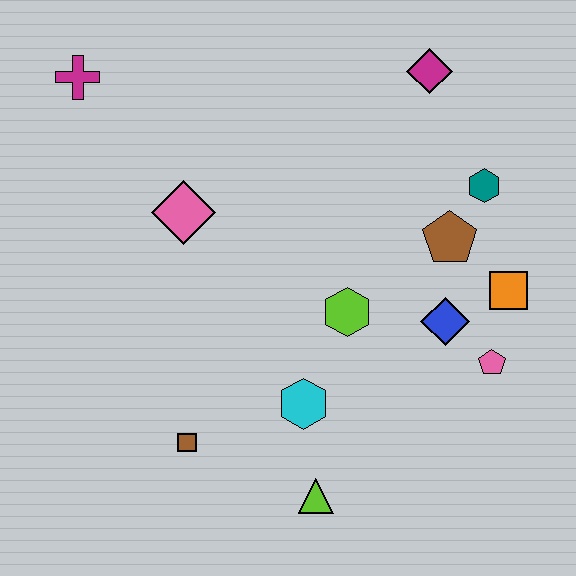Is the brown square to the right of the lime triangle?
No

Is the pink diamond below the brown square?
No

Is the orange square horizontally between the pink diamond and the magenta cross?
No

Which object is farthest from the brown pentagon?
The magenta cross is farthest from the brown pentagon.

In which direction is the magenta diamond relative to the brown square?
The magenta diamond is above the brown square.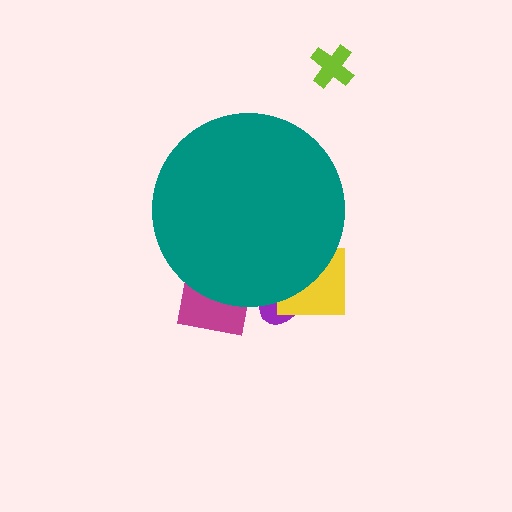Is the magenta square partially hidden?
Yes, the magenta square is partially hidden behind the teal circle.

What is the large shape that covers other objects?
A teal circle.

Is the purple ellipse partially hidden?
Yes, the purple ellipse is partially hidden behind the teal circle.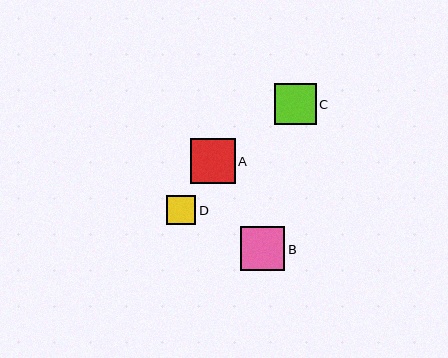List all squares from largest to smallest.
From largest to smallest: A, B, C, D.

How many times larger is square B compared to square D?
Square B is approximately 1.5 times the size of square D.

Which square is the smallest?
Square D is the smallest with a size of approximately 29 pixels.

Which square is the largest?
Square A is the largest with a size of approximately 45 pixels.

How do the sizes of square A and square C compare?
Square A and square C are approximately the same size.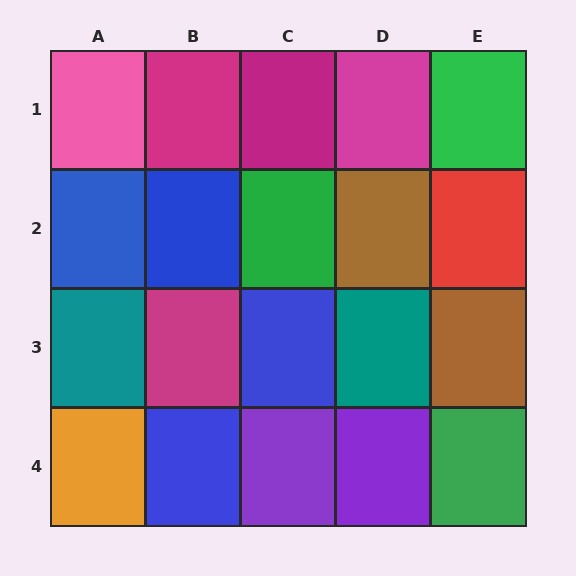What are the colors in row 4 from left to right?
Orange, blue, purple, purple, green.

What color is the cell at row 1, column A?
Pink.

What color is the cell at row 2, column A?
Blue.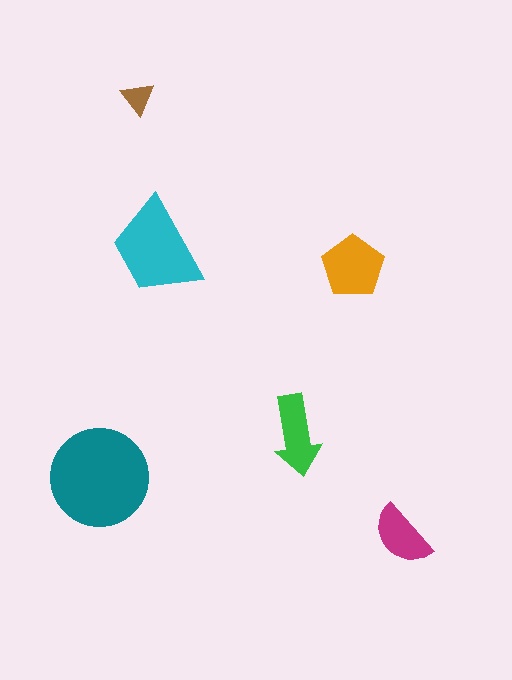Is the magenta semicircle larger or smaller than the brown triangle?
Larger.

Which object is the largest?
The teal circle.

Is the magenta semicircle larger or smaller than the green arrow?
Smaller.